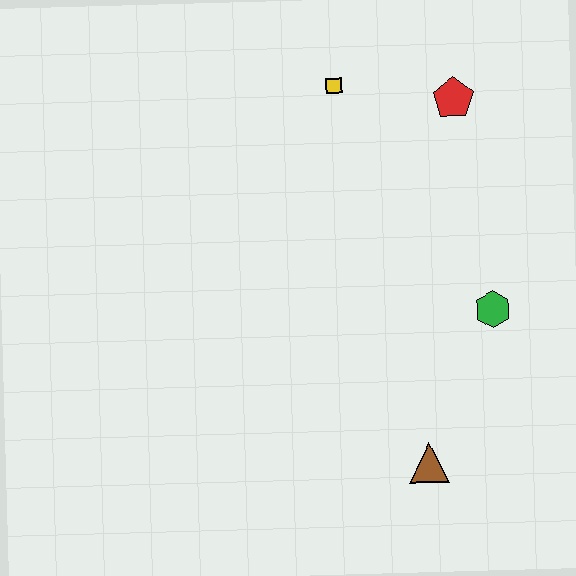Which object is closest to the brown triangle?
The green hexagon is closest to the brown triangle.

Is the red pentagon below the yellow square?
Yes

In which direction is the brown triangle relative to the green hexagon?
The brown triangle is below the green hexagon.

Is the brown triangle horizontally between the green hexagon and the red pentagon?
No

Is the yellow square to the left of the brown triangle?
Yes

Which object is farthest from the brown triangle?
The yellow square is farthest from the brown triangle.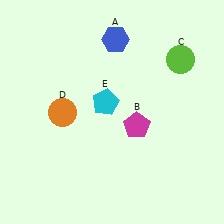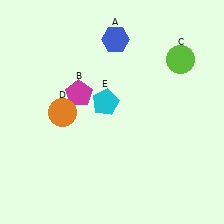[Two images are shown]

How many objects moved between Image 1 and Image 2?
1 object moved between the two images.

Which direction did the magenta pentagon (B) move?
The magenta pentagon (B) moved left.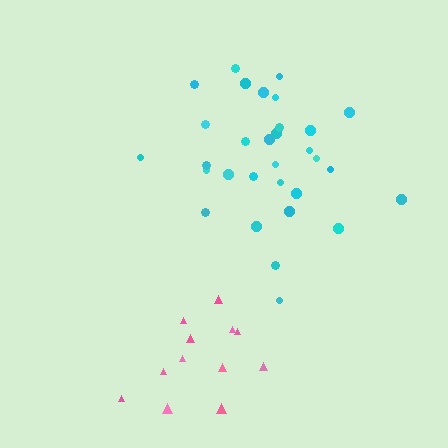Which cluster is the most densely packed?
Cyan.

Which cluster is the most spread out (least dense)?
Pink.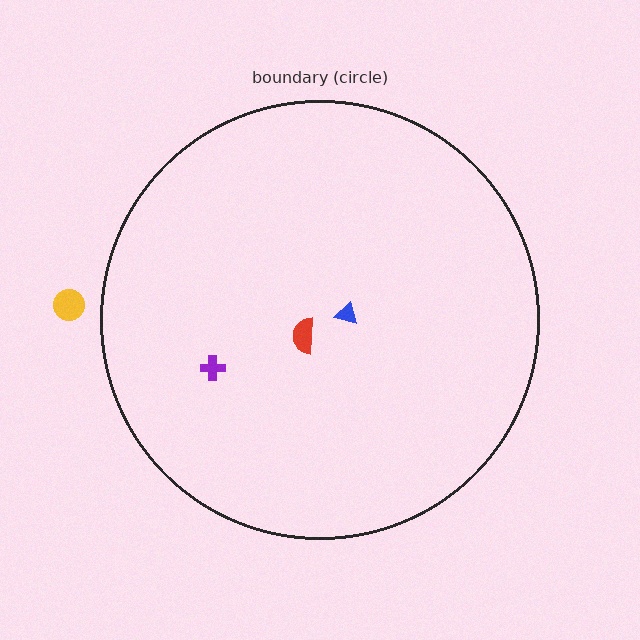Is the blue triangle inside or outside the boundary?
Inside.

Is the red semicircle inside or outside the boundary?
Inside.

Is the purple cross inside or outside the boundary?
Inside.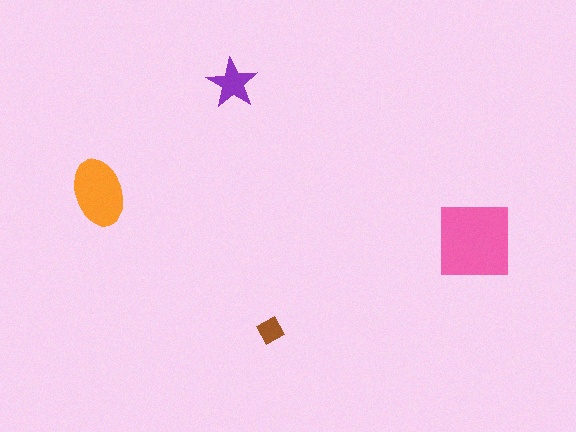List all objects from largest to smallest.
The pink square, the orange ellipse, the purple star, the brown diamond.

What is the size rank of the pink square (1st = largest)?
1st.